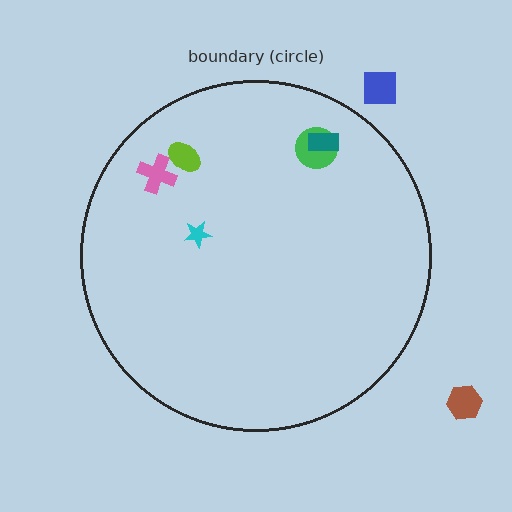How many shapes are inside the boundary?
5 inside, 2 outside.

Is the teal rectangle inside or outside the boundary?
Inside.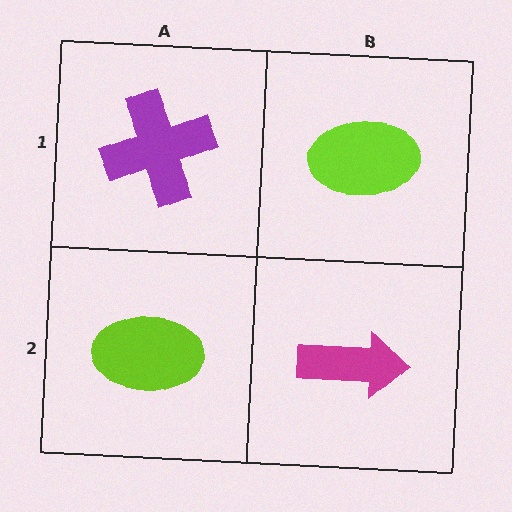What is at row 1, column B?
A lime ellipse.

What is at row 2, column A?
A lime ellipse.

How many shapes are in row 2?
2 shapes.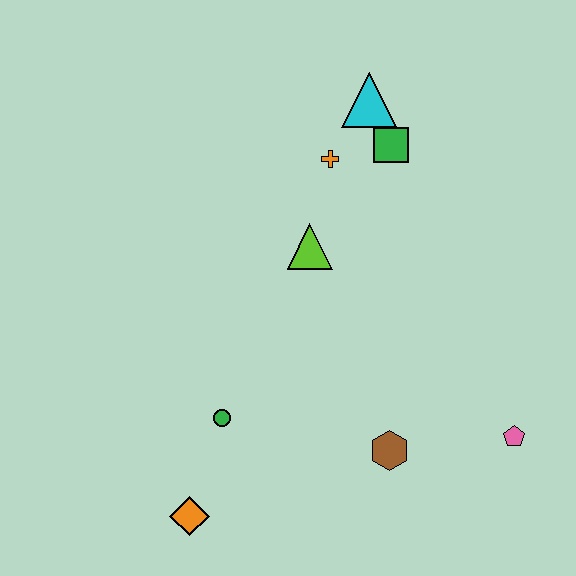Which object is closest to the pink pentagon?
The brown hexagon is closest to the pink pentagon.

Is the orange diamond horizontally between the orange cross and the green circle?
No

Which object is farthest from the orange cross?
The orange diamond is farthest from the orange cross.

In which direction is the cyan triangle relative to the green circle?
The cyan triangle is above the green circle.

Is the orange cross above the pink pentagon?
Yes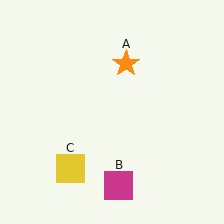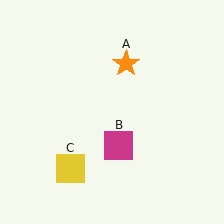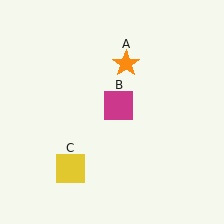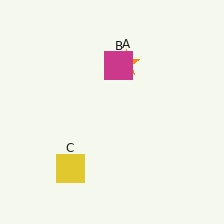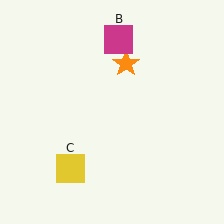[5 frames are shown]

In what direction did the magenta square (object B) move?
The magenta square (object B) moved up.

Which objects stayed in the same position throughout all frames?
Orange star (object A) and yellow square (object C) remained stationary.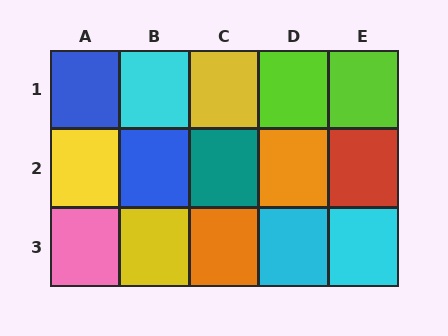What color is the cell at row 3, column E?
Cyan.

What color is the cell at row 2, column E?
Red.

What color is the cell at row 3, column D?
Cyan.